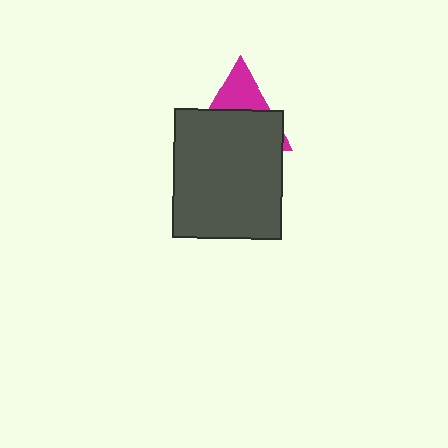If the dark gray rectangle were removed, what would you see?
You would see the complete magenta triangle.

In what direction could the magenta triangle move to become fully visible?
The magenta triangle could move up. That would shift it out from behind the dark gray rectangle entirely.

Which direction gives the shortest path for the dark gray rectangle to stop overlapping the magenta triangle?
Moving down gives the shortest separation.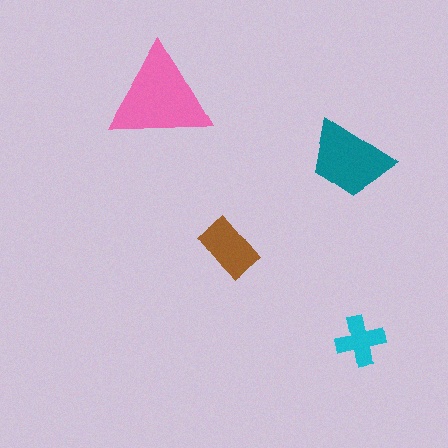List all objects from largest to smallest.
The pink triangle, the teal trapezoid, the brown rectangle, the cyan cross.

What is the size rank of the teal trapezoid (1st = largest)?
2nd.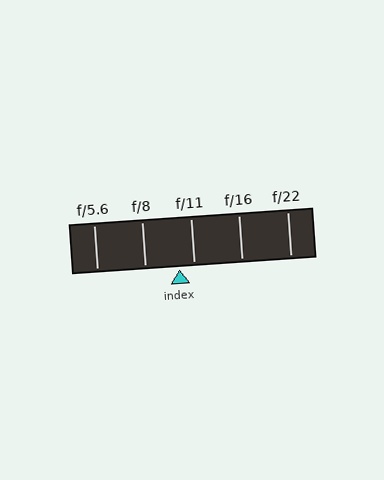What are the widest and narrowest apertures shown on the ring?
The widest aperture shown is f/5.6 and the narrowest is f/22.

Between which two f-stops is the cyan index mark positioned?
The index mark is between f/8 and f/11.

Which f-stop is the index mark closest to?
The index mark is closest to f/11.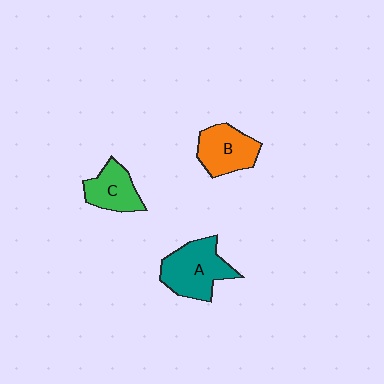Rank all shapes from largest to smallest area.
From largest to smallest: A (teal), B (orange), C (green).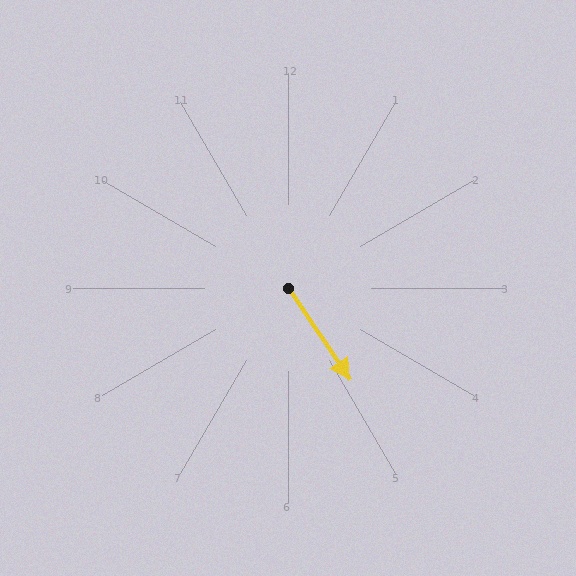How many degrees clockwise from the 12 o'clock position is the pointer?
Approximately 146 degrees.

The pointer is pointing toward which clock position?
Roughly 5 o'clock.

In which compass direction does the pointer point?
Southeast.